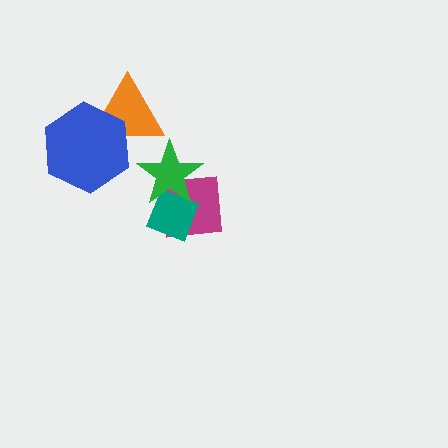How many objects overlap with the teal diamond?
2 objects overlap with the teal diamond.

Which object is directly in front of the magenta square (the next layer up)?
The teal diamond is directly in front of the magenta square.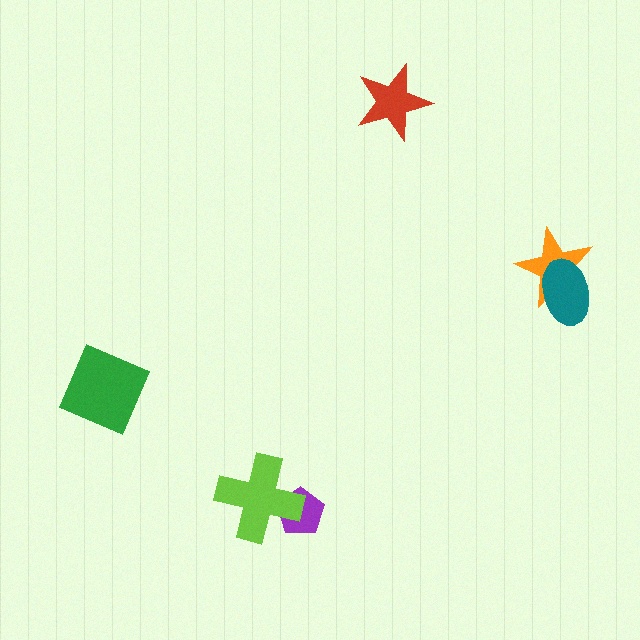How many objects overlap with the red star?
0 objects overlap with the red star.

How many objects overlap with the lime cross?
1 object overlaps with the lime cross.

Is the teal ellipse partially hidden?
No, no other shape covers it.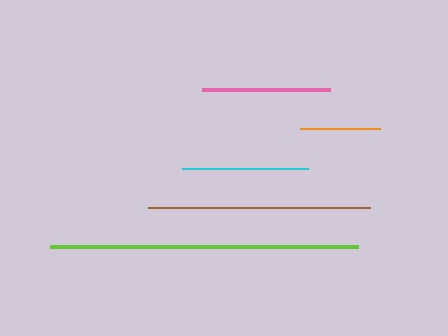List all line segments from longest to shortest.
From longest to shortest: lime, brown, pink, cyan, orange.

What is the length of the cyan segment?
The cyan segment is approximately 126 pixels long.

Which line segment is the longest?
The lime line is the longest at approximately 308 pixels.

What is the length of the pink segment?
The pink segment is approximately 128 pixels long.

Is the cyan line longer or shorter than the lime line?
The lime line is longer than the cyan line.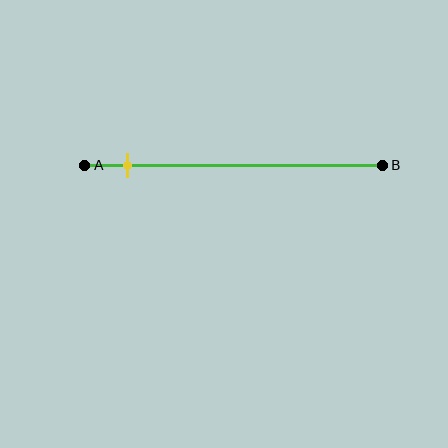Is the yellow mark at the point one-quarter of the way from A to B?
No, the mark is at about 15% from A, not at the 25% one-quarter point.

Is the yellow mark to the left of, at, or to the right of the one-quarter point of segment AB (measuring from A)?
The yellow mark is to the left of the one-quarter point of segment AB.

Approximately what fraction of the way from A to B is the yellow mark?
The yellow mark is approximately 15% of the way from A to B.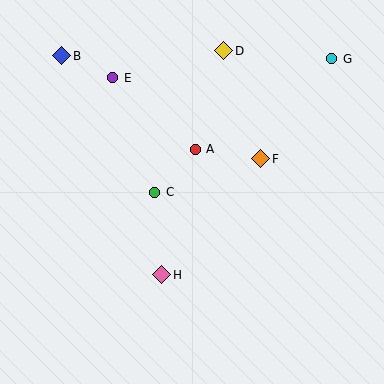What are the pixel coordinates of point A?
Point A is at (195, 149).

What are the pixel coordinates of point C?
Point C is at (155, 192).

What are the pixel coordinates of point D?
Point D is at (224, 51).